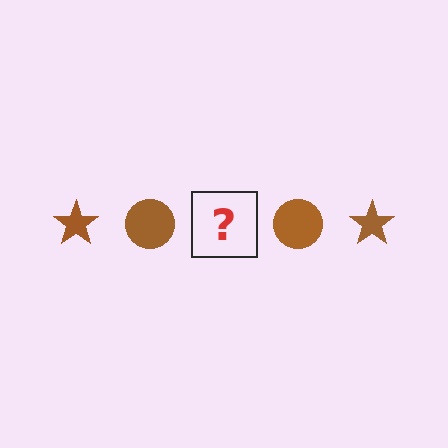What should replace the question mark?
The question mark should be replaced with a brown star.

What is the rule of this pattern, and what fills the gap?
The rule is that the pattern cycles through star, circle shapes in brown. The gap should be filled with a brown star.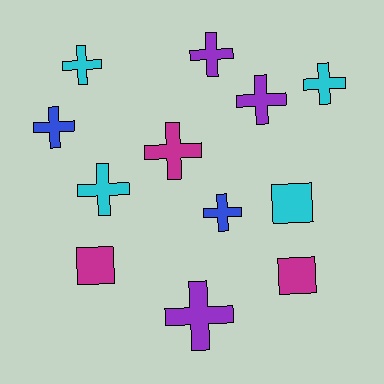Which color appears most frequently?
Cyan, with 4 objects.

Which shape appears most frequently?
Cross, with 9 objects.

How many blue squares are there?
There are no blue squares.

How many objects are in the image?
There are 12 objects.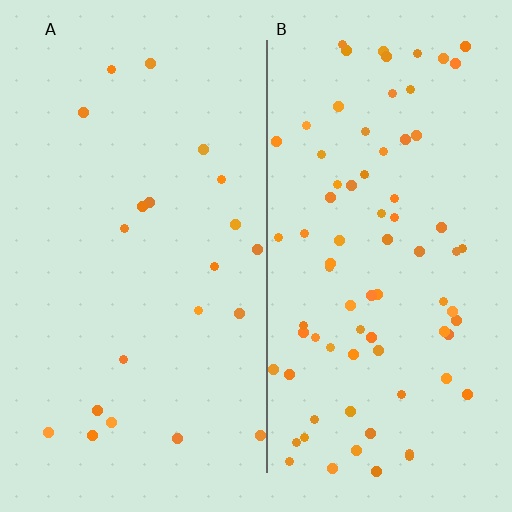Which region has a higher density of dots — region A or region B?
B (the right).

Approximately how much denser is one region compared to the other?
Approximately 3.7× — region B over region A.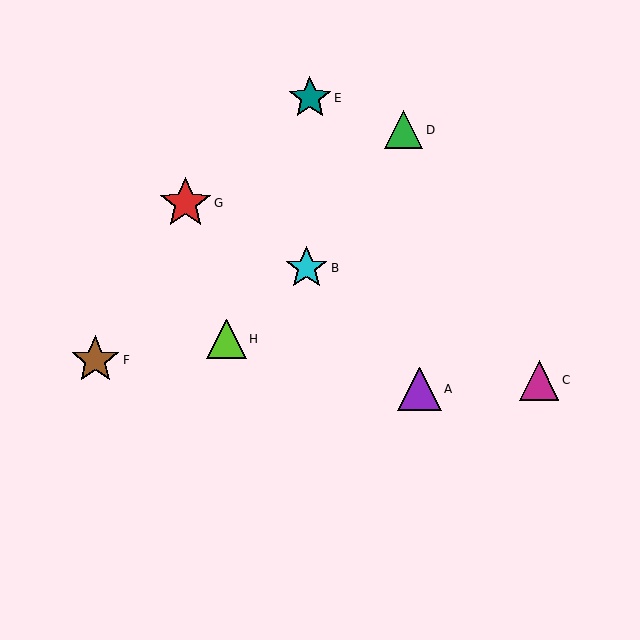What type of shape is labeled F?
Shape F is a brown star.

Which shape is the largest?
The red star (labeled G) is the largest.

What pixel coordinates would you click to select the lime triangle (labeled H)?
Click at (227, 339) to select the lime triangle H.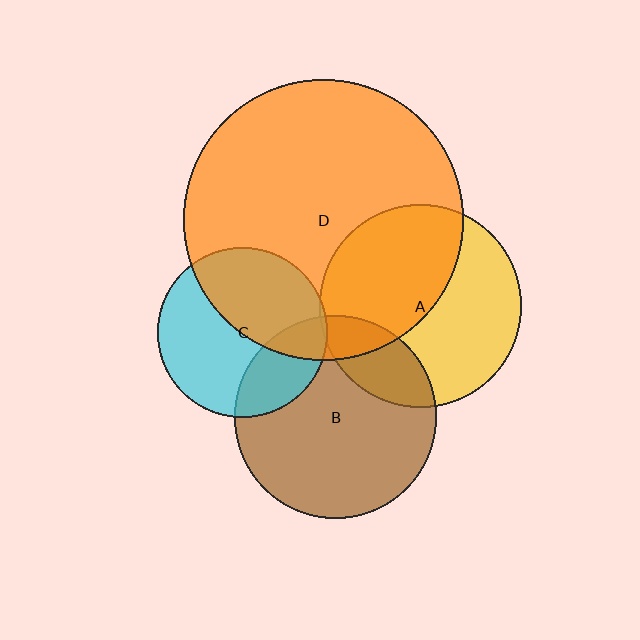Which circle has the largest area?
Circle D (orange).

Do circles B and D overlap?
Yes.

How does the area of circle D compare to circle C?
Approximately 2.7 times.